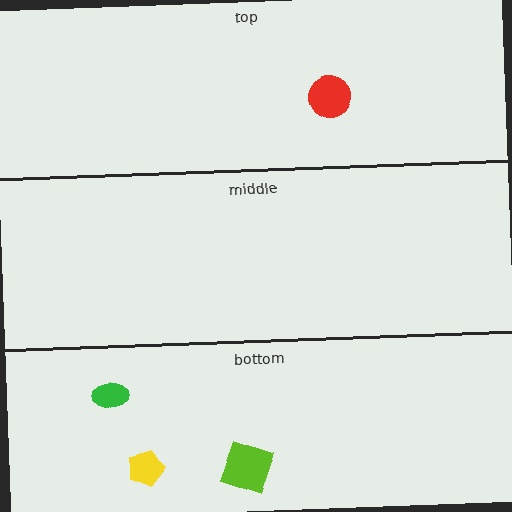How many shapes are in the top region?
1.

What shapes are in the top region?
The red circle.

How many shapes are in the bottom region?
3.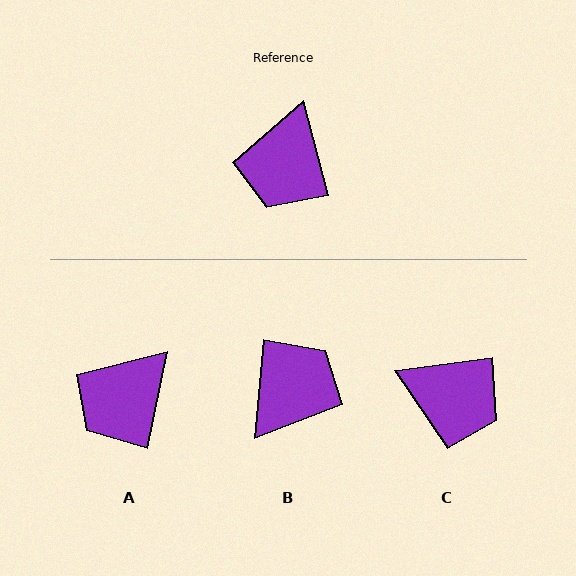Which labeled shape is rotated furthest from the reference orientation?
B, about 160 degrees away.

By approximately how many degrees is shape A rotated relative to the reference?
Approximately 27 degrees clockwise.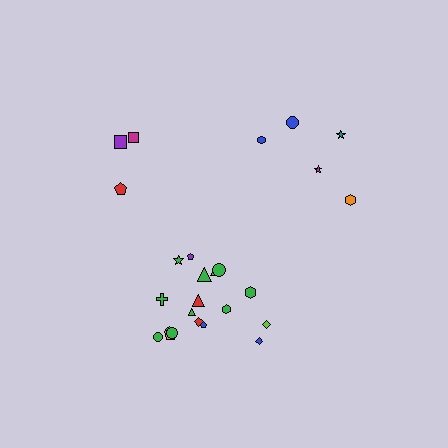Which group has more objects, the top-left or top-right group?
The top-right group.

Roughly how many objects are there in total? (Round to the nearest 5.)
Roughly 25 objects in total.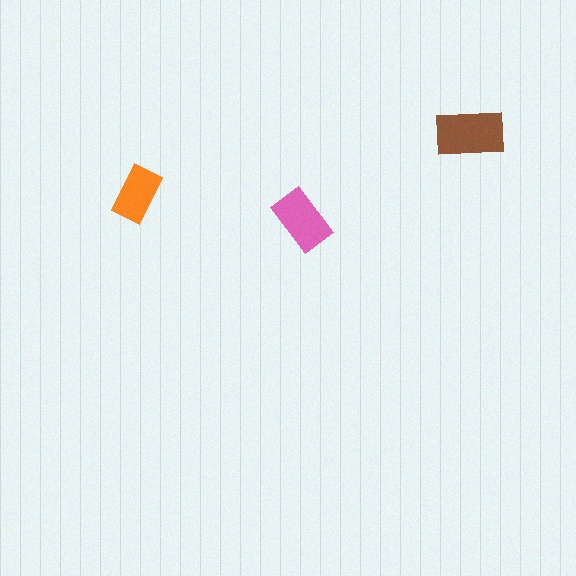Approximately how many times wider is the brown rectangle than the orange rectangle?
About 1.5 times wider.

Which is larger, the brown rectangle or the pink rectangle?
The brown one.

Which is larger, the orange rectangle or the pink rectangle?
The pink one.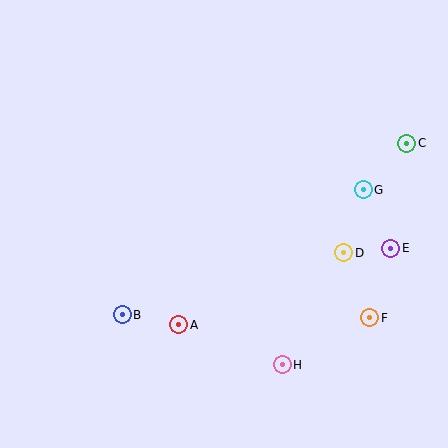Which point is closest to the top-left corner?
Point B is closest to the top-left corner.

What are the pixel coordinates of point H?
Point H is at (282, 365).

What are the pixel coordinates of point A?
Point A is at (179, 325).